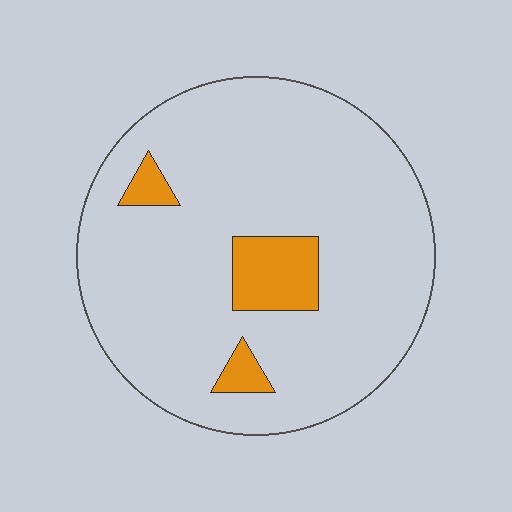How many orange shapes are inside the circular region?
3.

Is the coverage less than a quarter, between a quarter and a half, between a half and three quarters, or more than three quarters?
Less than a quarter.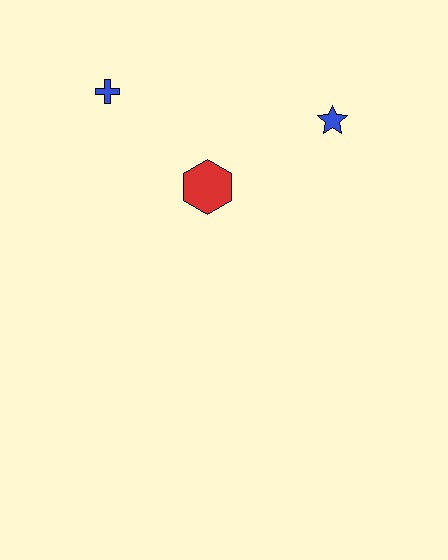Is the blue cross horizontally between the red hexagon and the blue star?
No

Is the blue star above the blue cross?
No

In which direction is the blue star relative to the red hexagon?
The blue star is to the right of the red hexagon.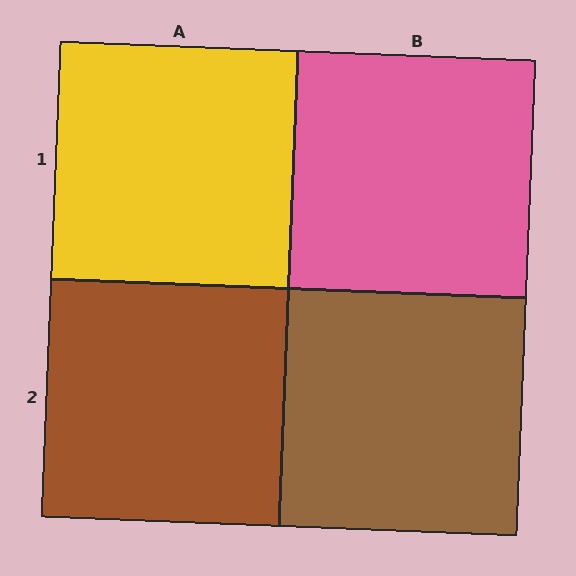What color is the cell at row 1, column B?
Pink.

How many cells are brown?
2 cells are brown.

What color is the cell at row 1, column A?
Yellow.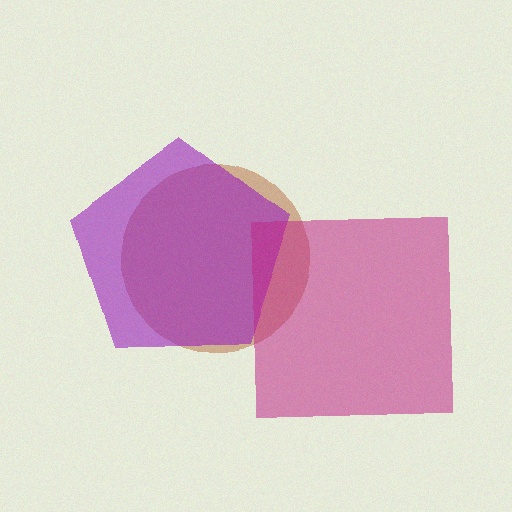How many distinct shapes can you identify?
There are 3 distinct shapes: a brown circle, a purple pentagon, a magenta square.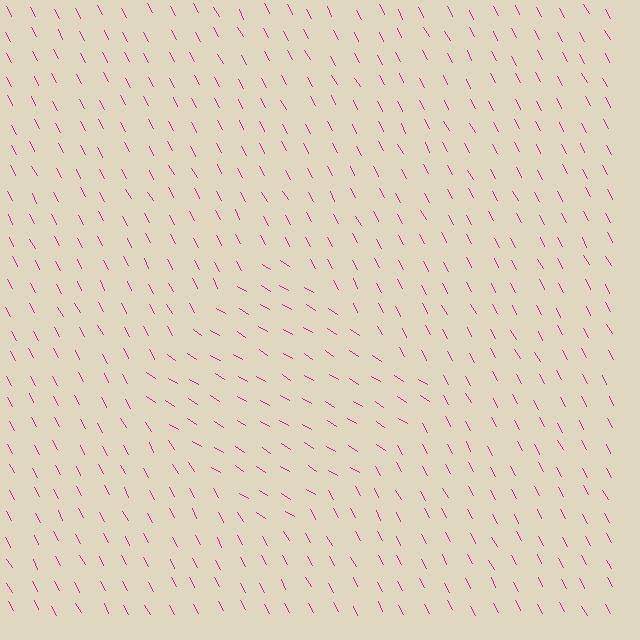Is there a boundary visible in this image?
Yes, there is a texture boundary formed by a change in line orientation.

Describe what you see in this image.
The image is filled with small magenta line segments. A diamond region in the image has lines oriented differently from the surrounding lines, creating a visible texture boundary.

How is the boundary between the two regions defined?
The boundary is defined purely by a change in line orientation (approximately 31 degrees difference). All lines are the same color and thickness.